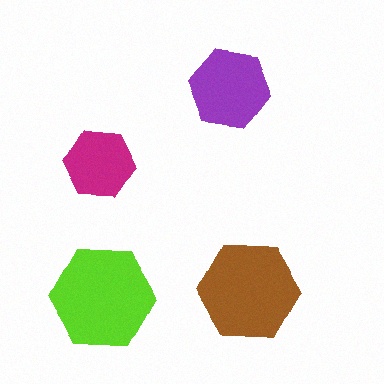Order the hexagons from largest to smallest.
the lime one, the brown one, the purple one, the magenta one.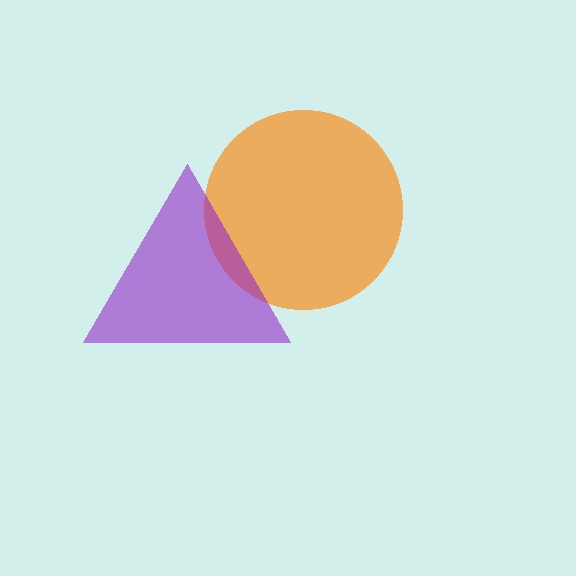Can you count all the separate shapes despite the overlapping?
Yes, there are 2 separate shapes.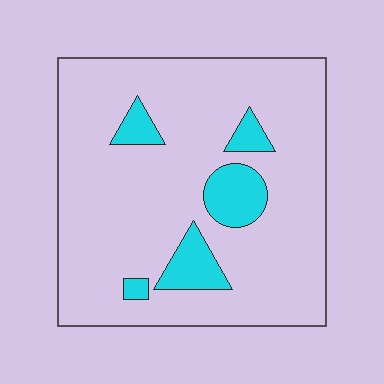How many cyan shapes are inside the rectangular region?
5.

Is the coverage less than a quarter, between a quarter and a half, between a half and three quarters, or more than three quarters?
Less than a quarter.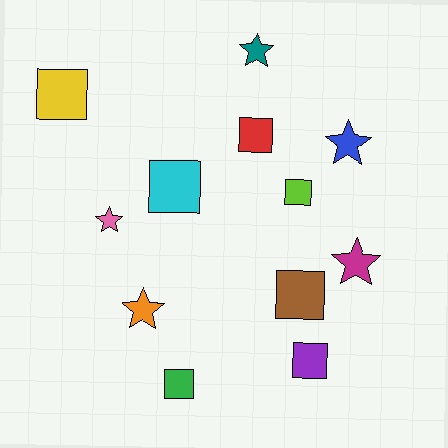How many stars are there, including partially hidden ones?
There are 5 stars.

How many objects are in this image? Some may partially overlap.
There are 12 objects.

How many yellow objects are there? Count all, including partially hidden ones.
There is 1 yellow object.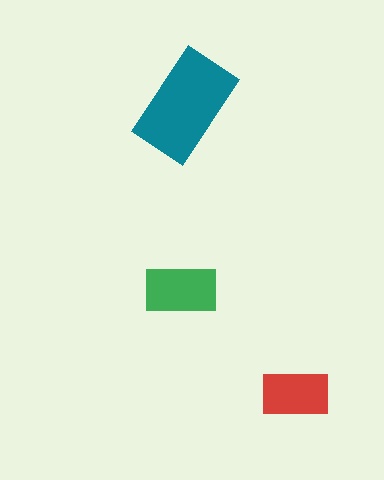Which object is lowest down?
The red rectangle is bottommost.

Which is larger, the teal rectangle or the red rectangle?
The teal one.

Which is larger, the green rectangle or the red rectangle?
The green one.